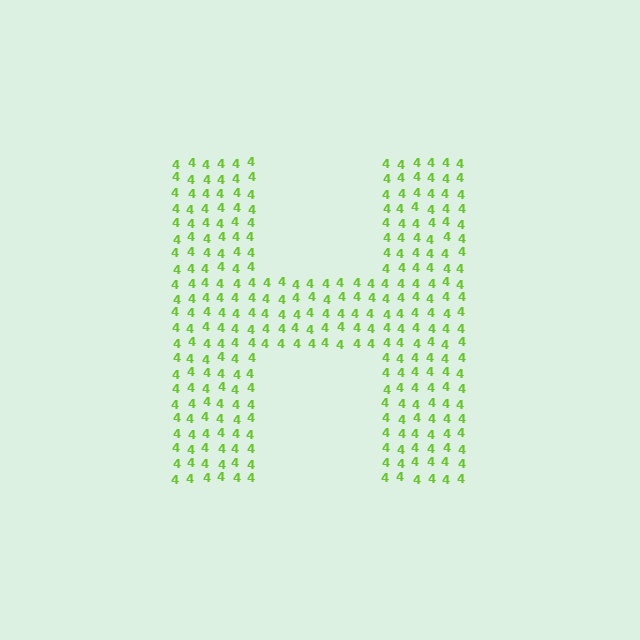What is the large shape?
The large shape is the letter H.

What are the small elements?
The small elements are digit 4's.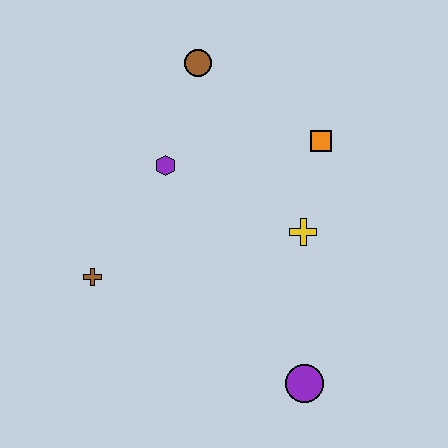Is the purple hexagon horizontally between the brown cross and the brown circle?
Yes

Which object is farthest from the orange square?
The brown cross is farthest from the orange square.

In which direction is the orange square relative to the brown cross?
The orange square is to the right of the brown cross.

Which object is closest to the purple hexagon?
The brown circle is closest to the purple hexagon.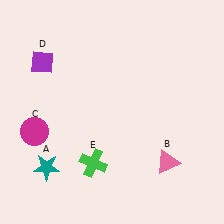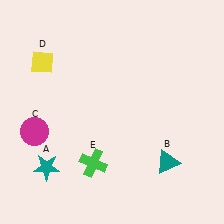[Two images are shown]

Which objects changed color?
B changed from pink to teal. D changed from purple to yellow.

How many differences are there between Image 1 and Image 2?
There are 2 differences between the two images.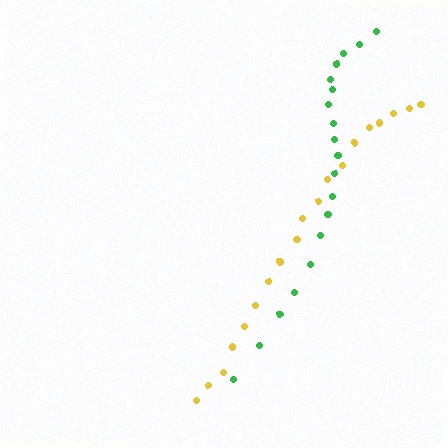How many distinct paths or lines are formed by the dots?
There are 2 distinct paths.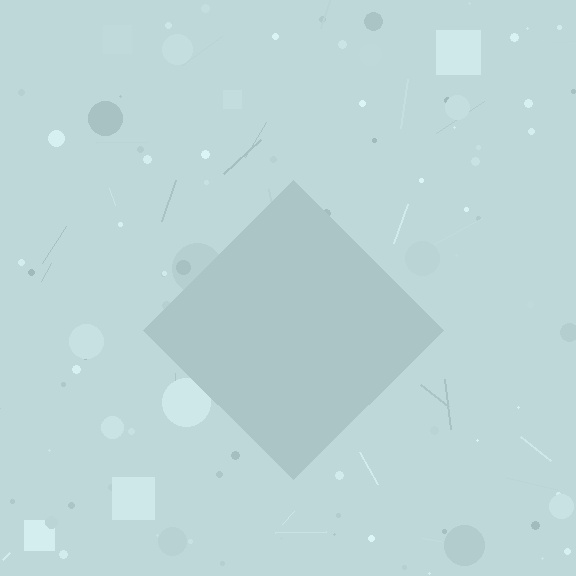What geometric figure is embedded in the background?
A diamond is embedded in the background.